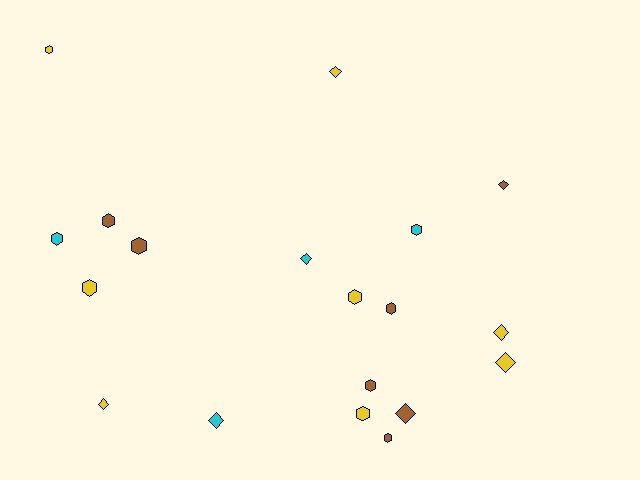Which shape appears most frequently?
Hexagon, with 11 objects.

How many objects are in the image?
There are 19 objects.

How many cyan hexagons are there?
There are 2 cyan hexagons.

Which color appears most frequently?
Yellow, with 8 objects.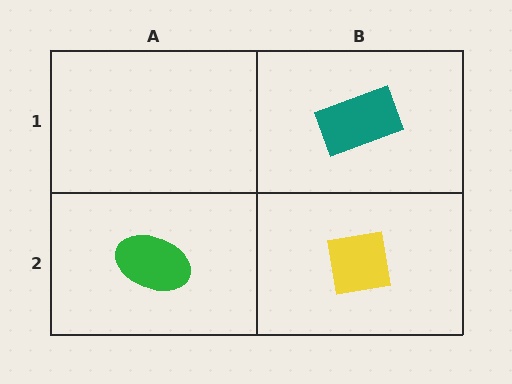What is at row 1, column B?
A teal rectangle.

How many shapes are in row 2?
2 shapes.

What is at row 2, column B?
A yellow square.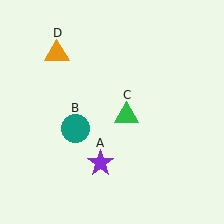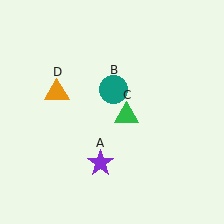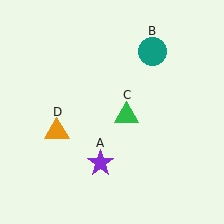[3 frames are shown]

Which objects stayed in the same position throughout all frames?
Purple star (object A) and green triangle (object C) remained stationary.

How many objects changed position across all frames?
2 objects changed position: teal circle (object B), orange triangle (object D).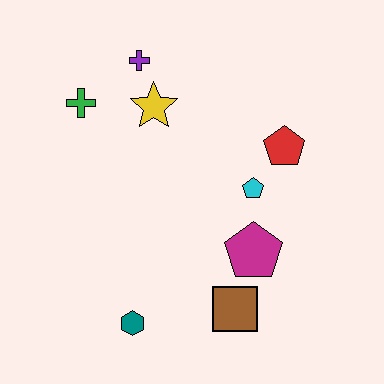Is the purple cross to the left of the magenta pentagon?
Yes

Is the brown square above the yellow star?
No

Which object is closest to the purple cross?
The yellow star is closest to the purple cross.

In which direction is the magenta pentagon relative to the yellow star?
The magenta pentagon is below the yellow star.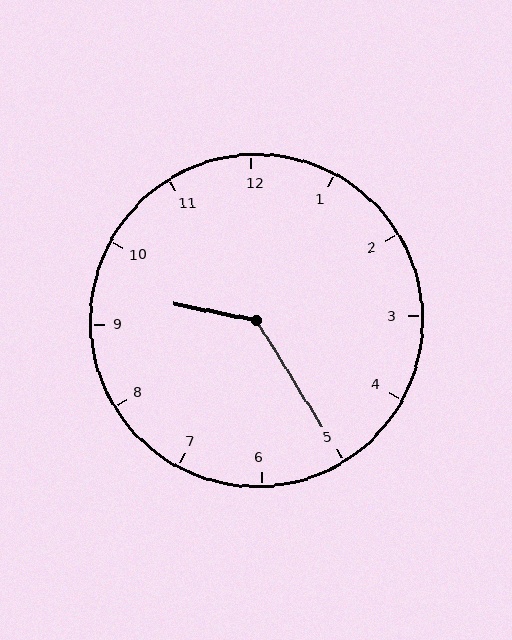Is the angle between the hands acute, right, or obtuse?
It is obtuse.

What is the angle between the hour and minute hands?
Approximately 132 degrees.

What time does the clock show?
9:25.